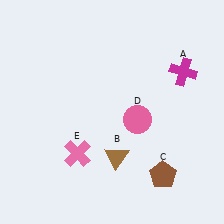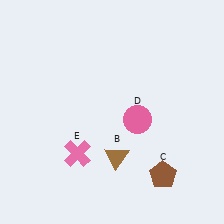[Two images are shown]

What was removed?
The magenta cross (A) was removed in Image 2.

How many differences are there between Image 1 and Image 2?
There is 1 difference between the two images.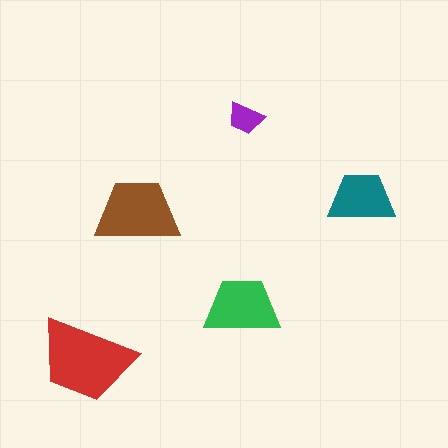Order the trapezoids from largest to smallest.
the red one, the brown one, the green one, the teal one, the purple one.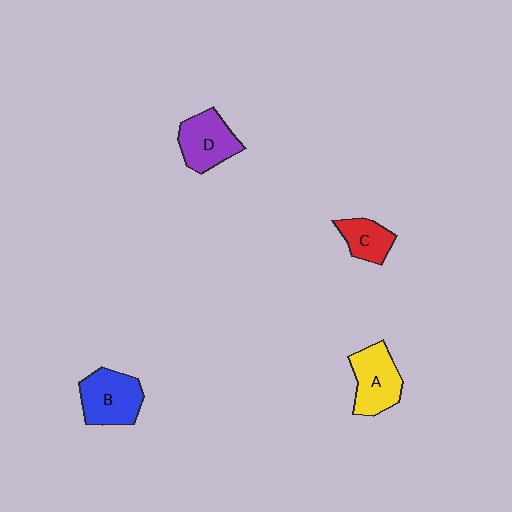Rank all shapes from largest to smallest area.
From largest to smallest: B (blue), A (yellow), D (purple), C (red).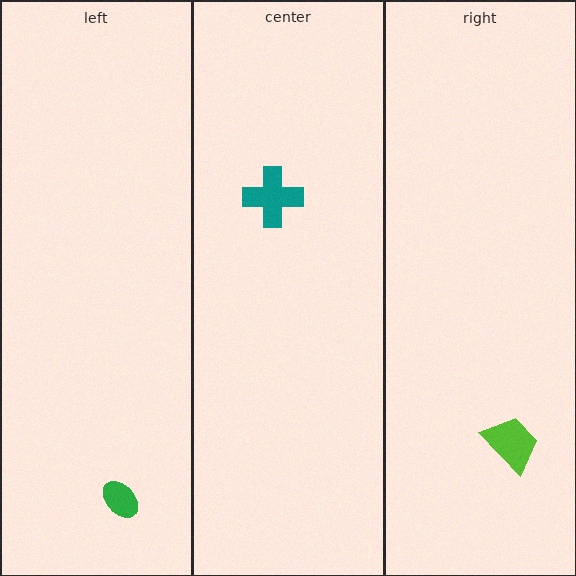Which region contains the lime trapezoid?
The right region.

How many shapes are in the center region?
1.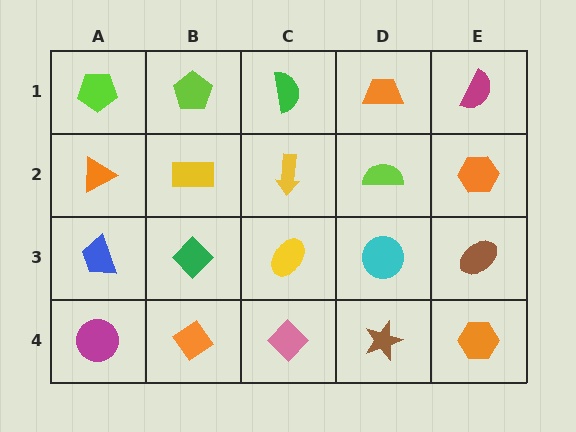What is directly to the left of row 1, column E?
An orange trapezoid.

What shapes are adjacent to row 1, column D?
A lime semicircle (row 2, column D), a green semicircle (row 1, column C), a magenta semicircle (row 1, column E).